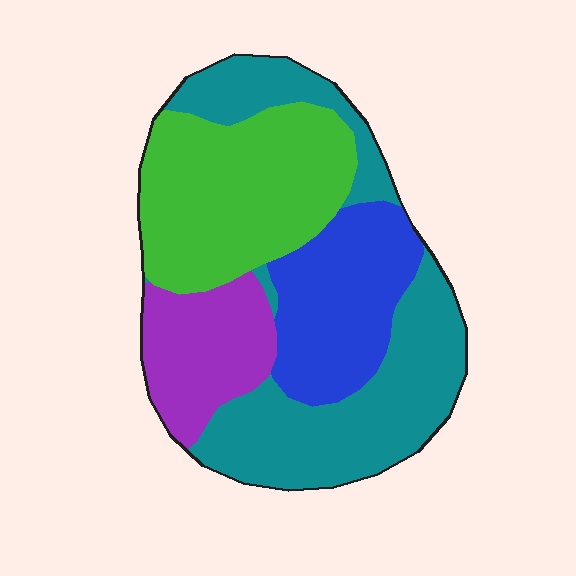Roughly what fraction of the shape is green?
Green covers about 30% of the shape.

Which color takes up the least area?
Purple, at roughly 15%.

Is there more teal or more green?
Teal.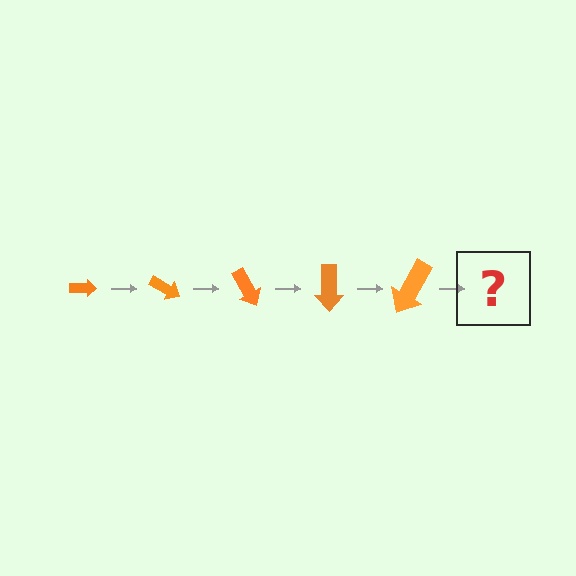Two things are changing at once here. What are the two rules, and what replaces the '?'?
The two rules are that the arrow grows larger each step and it rotates 30 degrees each step. The '?' should be an arrow, larger than the previous one and rotated 150 degrees from the start.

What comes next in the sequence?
The next element should be an arrow, larger than the previous one and rotated 150 degrees from the start.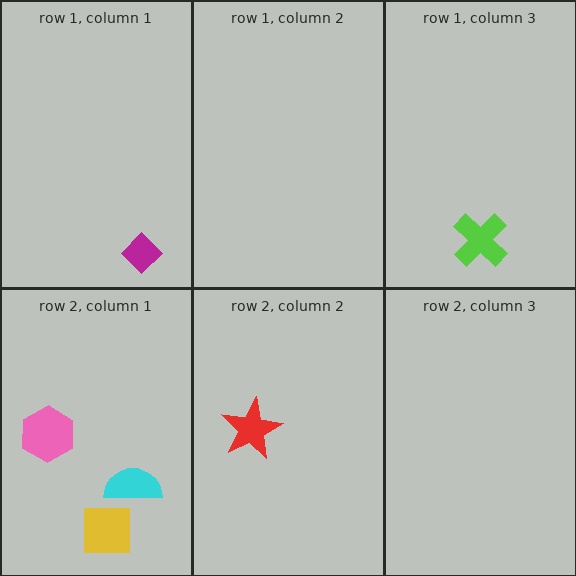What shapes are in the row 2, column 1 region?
The pink hexagon, the yellow square, the cyan semicircle.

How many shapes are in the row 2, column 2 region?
1.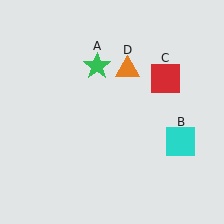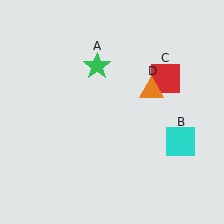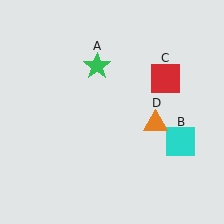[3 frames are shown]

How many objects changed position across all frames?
1 object changed position: orange triangle (object D).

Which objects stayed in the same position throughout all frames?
Green star (object A) and cyan square (object B) and red square (object C) remained stationary.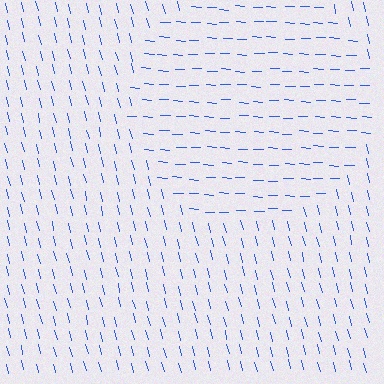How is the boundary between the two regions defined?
The boundary is defined purely by a change in line orientation (approximately 73 degrees difference). All lines are the same color and thickness.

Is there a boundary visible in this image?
Yes, there is a texture boundary formed by a change in line orientation.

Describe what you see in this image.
The image is filled with small blue line segments. A circle region in the image has lines oriented differently from the surrounding lines, creating a visible texture boundary.